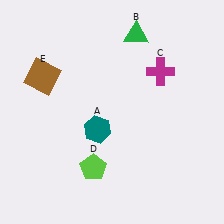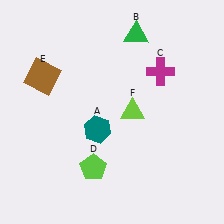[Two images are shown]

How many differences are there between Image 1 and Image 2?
There is 1 difference between the two images.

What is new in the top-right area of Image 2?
A lime triangle (F) was added in the top-right area of Image 2.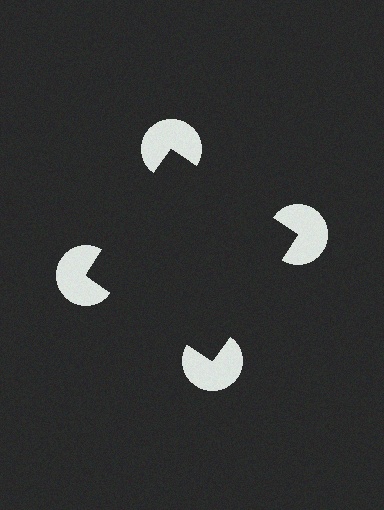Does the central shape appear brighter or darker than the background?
It typically appears slightly darker than the background, even though no actual brightness change is drawn.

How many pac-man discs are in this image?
There are 4 — one at each vertex of the illusory square.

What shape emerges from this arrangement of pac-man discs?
An illusory square — its edges are inferred from the aligned wedge cuts in the pac-man discs, not physically drawn.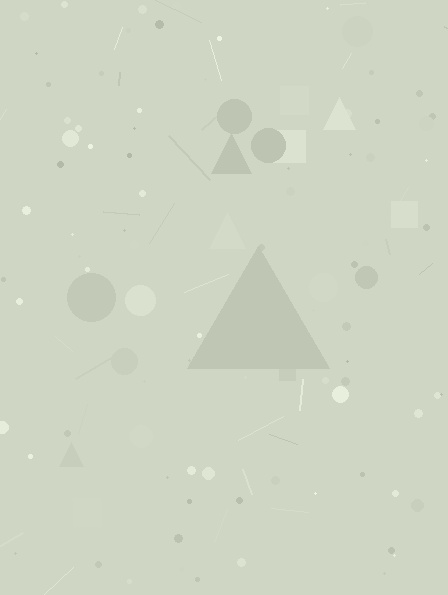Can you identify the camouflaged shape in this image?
The camouflaged shape is a triangle.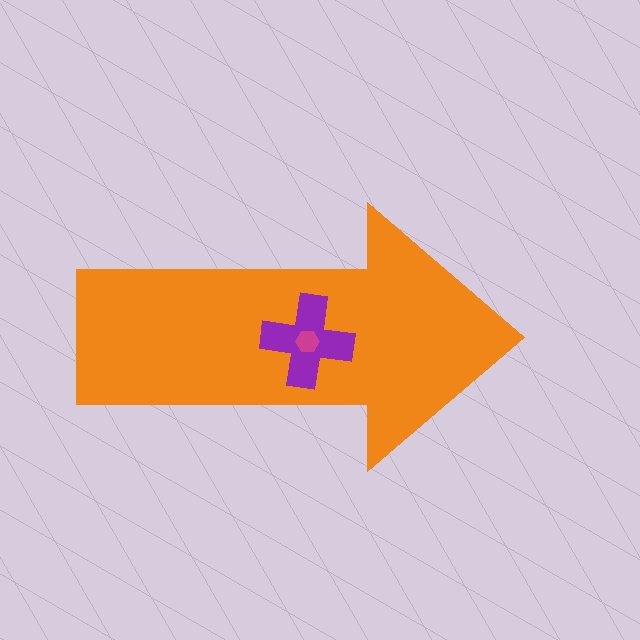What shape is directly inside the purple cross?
The magenta hexagon.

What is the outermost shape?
The orange arrow.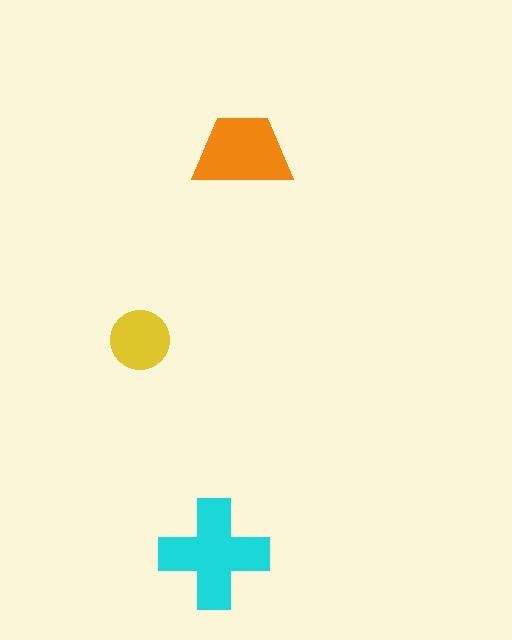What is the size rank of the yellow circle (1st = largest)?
3rd.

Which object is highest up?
The orange trapezoid is topmost.